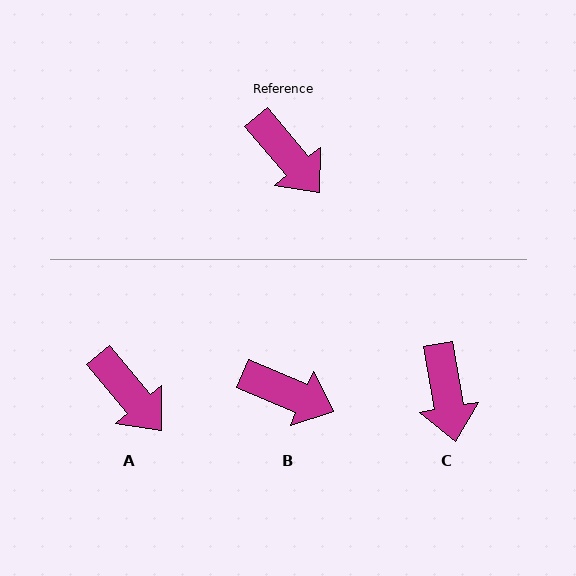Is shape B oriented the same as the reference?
No, it is off by about 27 degrees.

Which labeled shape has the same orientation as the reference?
A.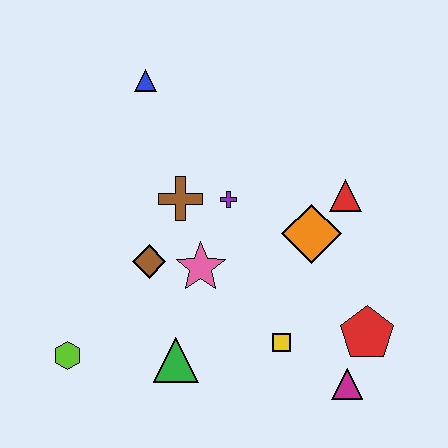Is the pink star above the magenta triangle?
Yes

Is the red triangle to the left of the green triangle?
No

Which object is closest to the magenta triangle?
The red pentagon is closest to the magenta triangle.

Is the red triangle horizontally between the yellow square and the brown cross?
No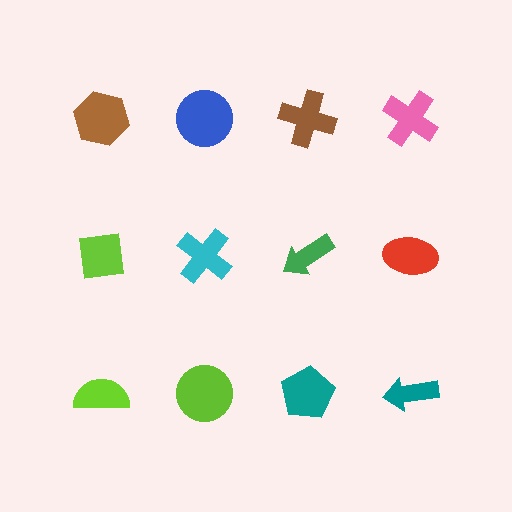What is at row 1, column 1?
A brown hexagon.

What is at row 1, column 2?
A blue circle.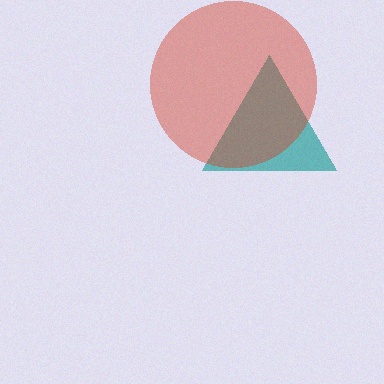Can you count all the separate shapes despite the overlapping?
Yes, there are 2 separate shapes.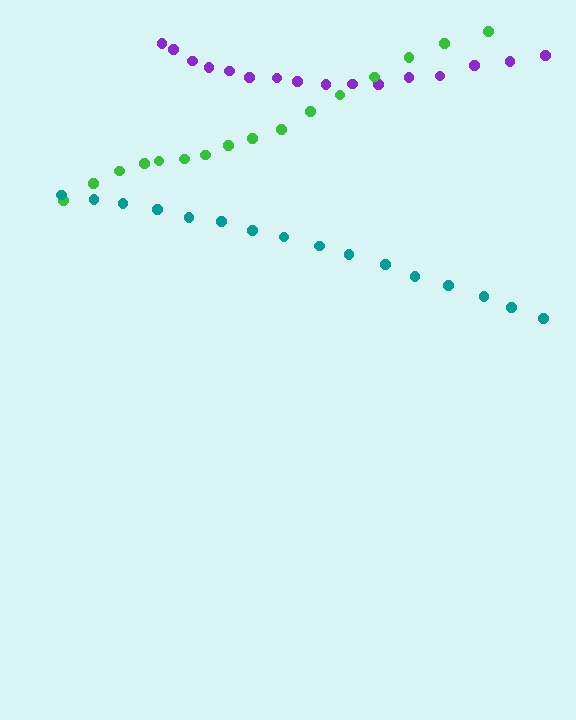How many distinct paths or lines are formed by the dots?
There are 3 distinct paths.